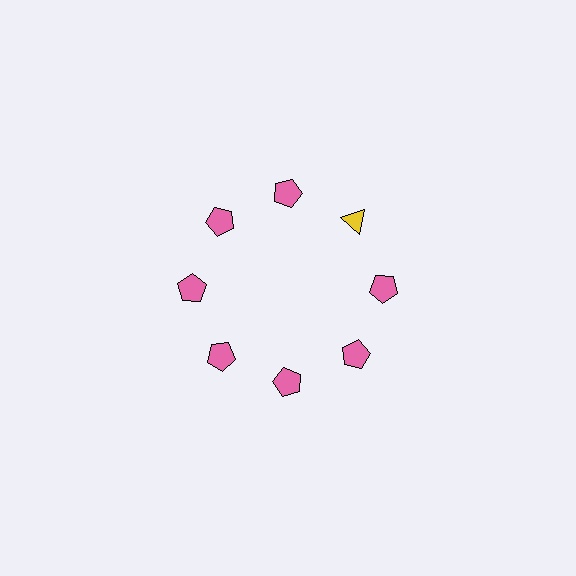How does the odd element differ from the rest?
It differs in both color (yellow instead of pink) and shape (triangle instead of pentagon).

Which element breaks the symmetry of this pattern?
The yellow triangle at roughly the 2 o'clock position breaks the symmetry. All other shapes are pink pentagons.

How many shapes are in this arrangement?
There are 8 shapes arranged in a ring pattern.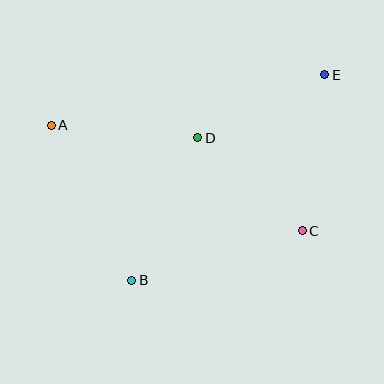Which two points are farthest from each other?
Points B and E are farthest from each other.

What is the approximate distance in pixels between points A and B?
The distance between A and B is approximately 175 pixels.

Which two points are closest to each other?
Points C and D are closest to each other.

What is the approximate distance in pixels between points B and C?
The distance between B and C is approximately 177 pixels.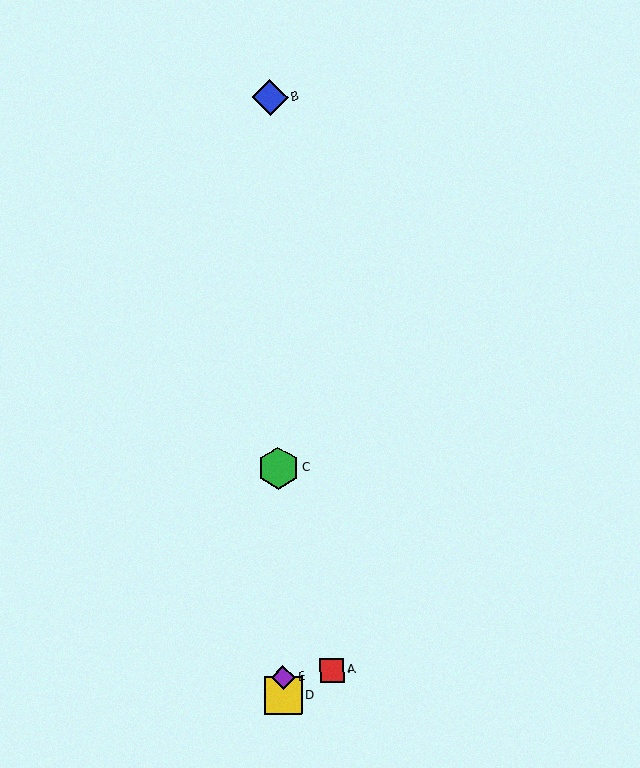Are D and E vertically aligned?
Yes, both are at x≈284.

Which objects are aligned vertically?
Objects B, C, D, E are aligned vertically.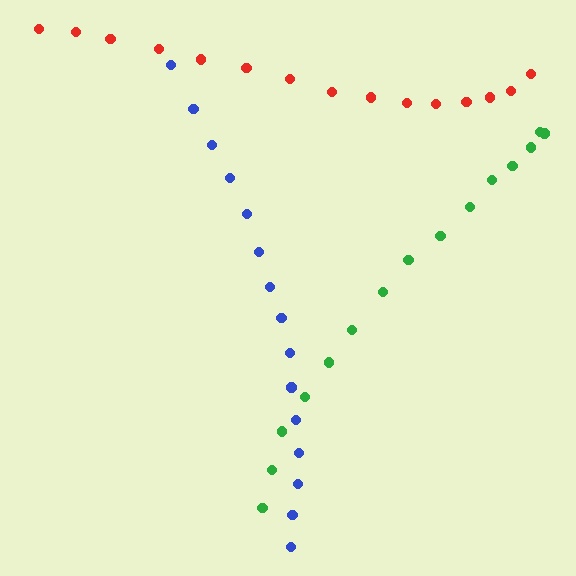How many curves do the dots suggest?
There are 3 distinct paths.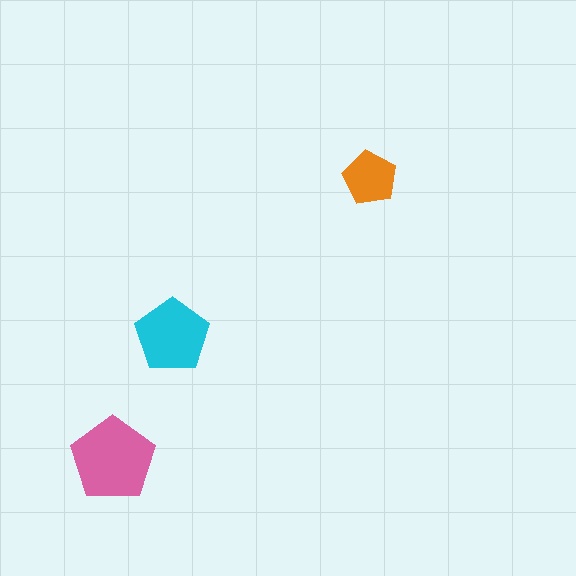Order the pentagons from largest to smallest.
the pink one, the cyan one, the orange one.